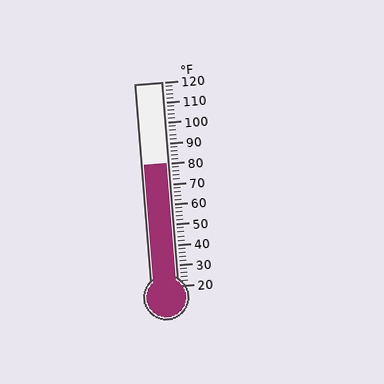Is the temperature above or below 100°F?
The temperature is below 100°F.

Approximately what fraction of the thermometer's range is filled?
The thermometer is filled to approximately 60% of its range.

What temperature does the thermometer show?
The thermometer shows approximately 80°F.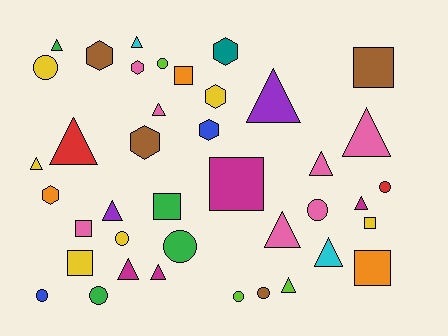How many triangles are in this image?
There are 15 triangles.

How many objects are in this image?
There are 40 objects.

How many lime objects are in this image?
There are 3 lime objects.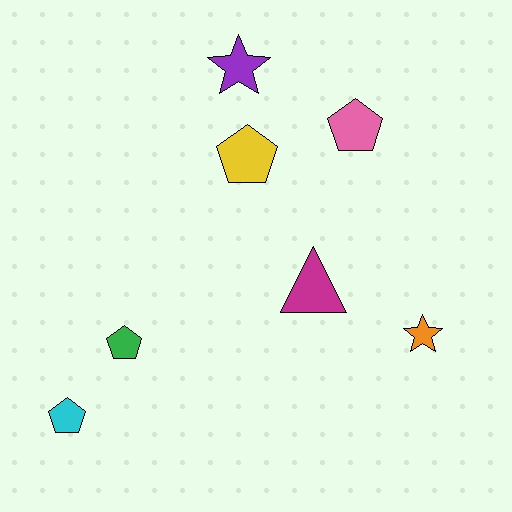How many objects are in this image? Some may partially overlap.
There are 7 objects.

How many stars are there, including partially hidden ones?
There are 2 stars.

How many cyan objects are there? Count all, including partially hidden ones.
There is 1 cyan object.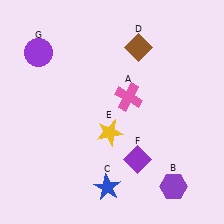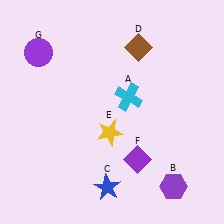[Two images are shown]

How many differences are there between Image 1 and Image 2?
There is 1 difference between the two images.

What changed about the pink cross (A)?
In Image 1, A is pink. In Image 2, it changed to cyan.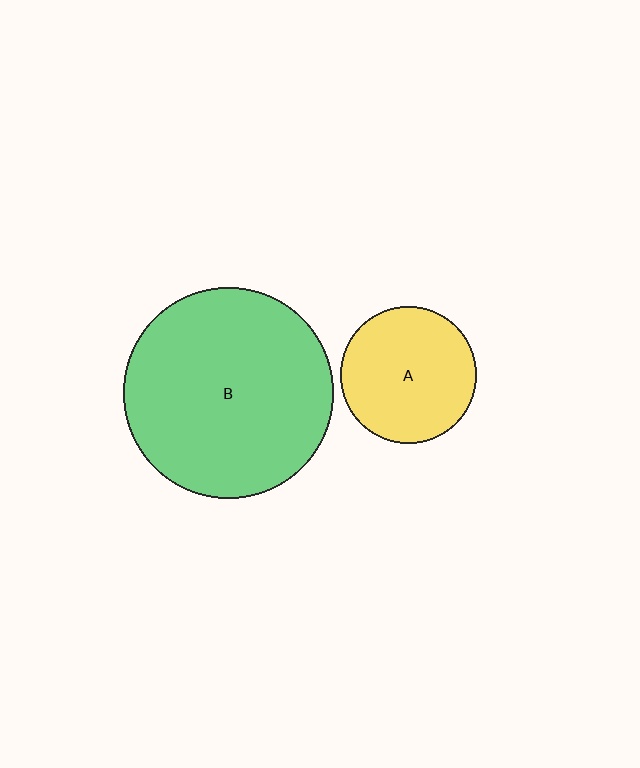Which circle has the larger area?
Circle B (green).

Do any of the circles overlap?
No, none of the circles overlap.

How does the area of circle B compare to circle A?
Approximately 2.4 times.